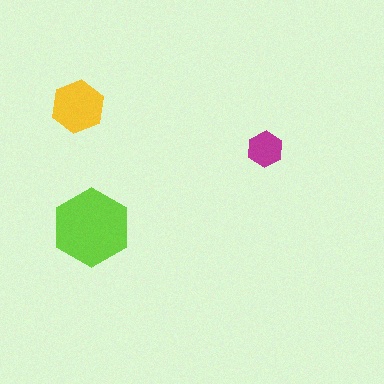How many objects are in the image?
There are 3 objects in the image.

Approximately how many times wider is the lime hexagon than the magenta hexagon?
About 2 times wider.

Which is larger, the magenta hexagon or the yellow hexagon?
The yellow one.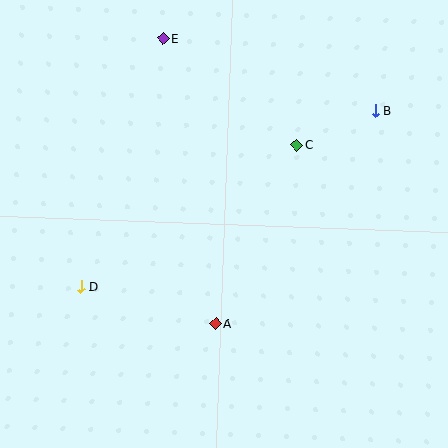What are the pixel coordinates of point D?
Point D is at (81, 287).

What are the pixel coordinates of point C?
Point C is at (297, 145).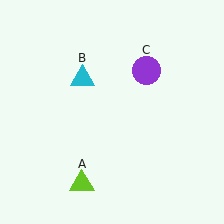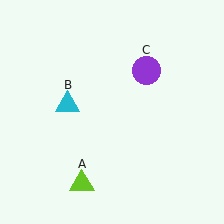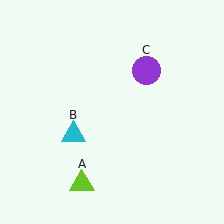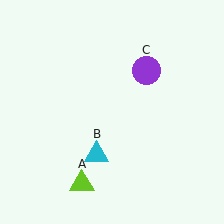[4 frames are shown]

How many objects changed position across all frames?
1 object changed position: cyan triangle (object B).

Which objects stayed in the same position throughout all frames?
Lime triangle (object A) and purple circle (object C) remained stationary.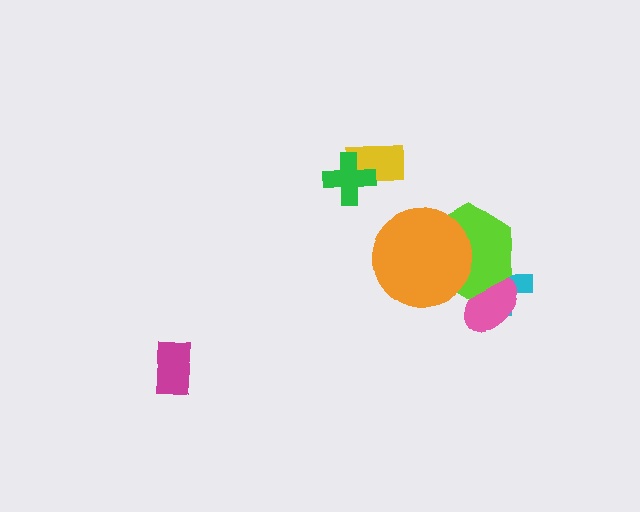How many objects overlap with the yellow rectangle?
1 object overlaps with the yellow rectangle.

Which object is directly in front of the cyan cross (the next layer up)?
The pink ellipse is directly in front of the cyan cross.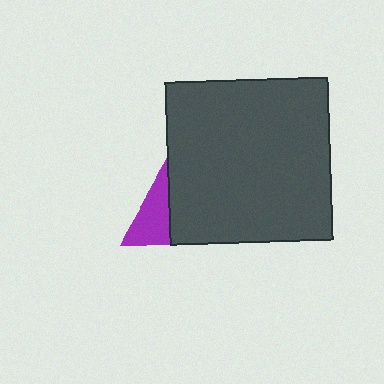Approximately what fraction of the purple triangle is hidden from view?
Roughly 64% of the purple triangle is hidden behind the dark gray square.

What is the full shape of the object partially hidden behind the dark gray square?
The partially hidden object is a purple triangle.